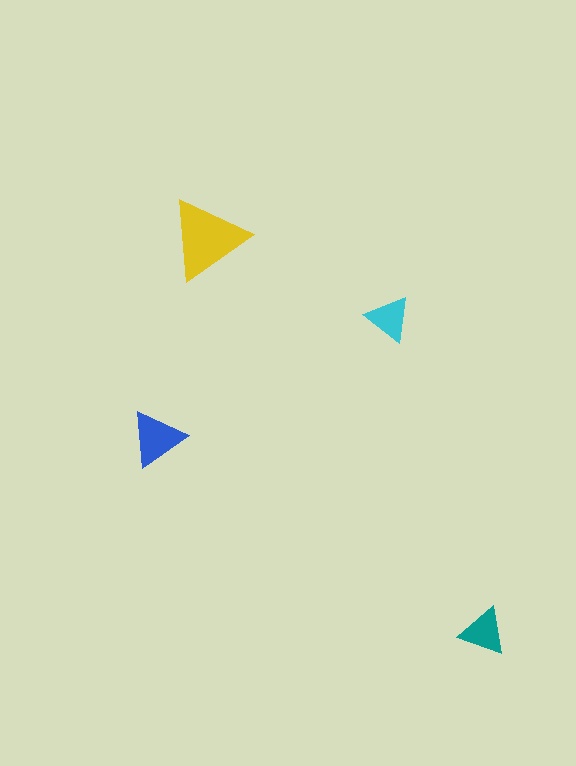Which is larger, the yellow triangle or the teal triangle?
The yellow one.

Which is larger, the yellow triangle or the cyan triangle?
The yellow one.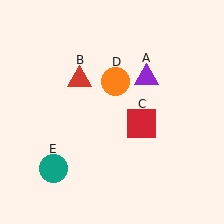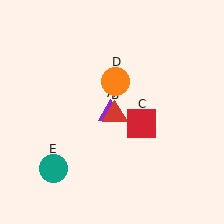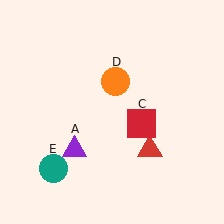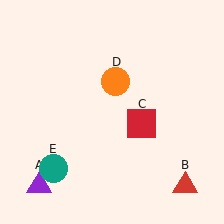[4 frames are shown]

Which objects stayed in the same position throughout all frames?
Red square (object C) and orange circle (object D) and teal circle (object E) remained stationary.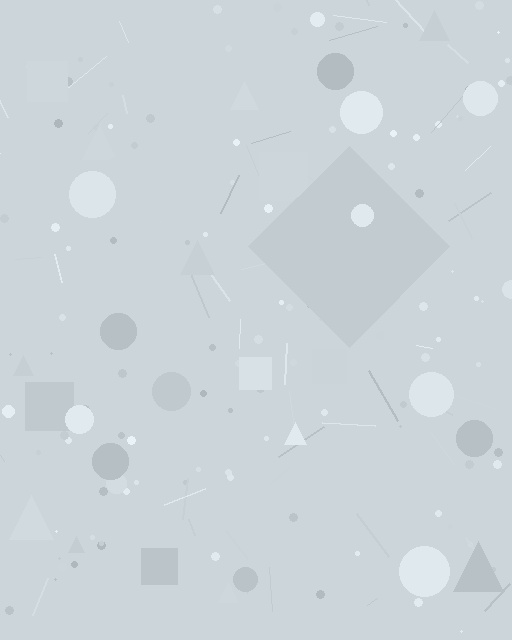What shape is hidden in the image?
A diamond is hidden in the image.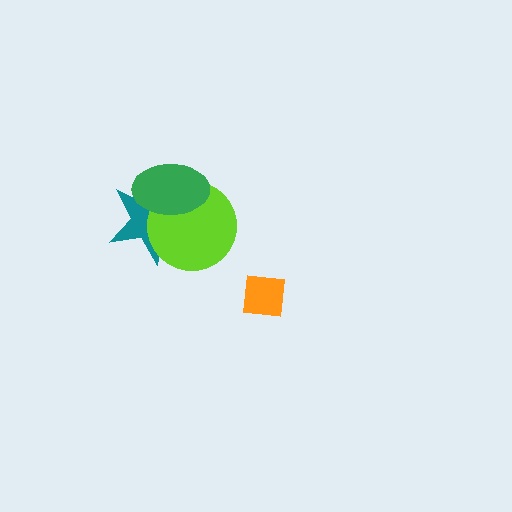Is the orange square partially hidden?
No, no other shape covers it.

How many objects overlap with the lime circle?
2 objects overlap with the lime circle.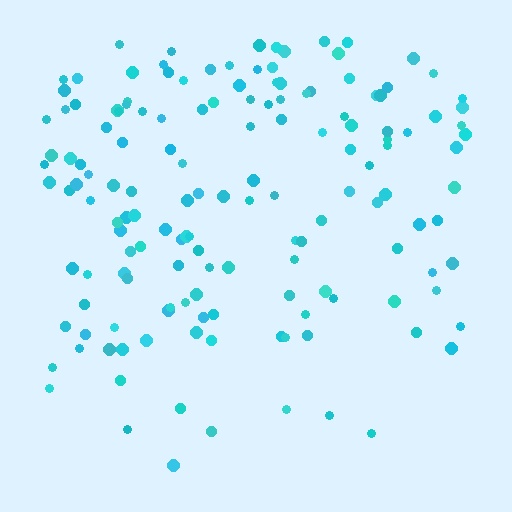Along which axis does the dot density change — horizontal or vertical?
Vertical.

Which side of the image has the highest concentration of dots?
The top.